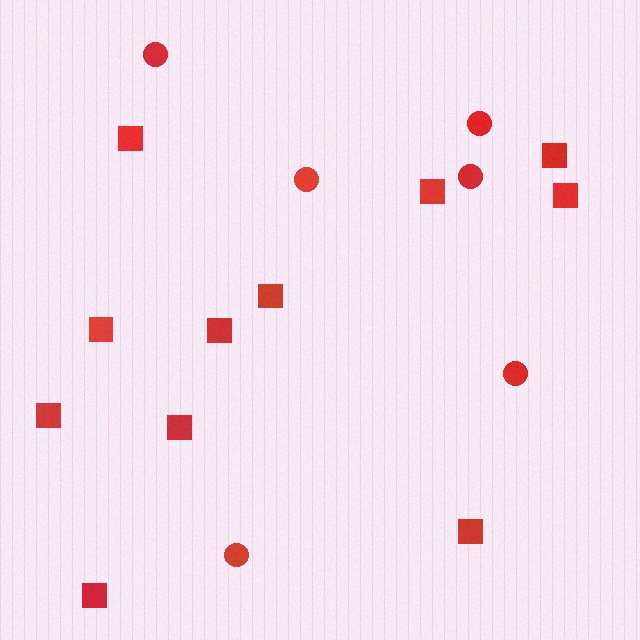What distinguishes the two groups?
There are 2 groups: one group of circles (6) and one group of squares (11).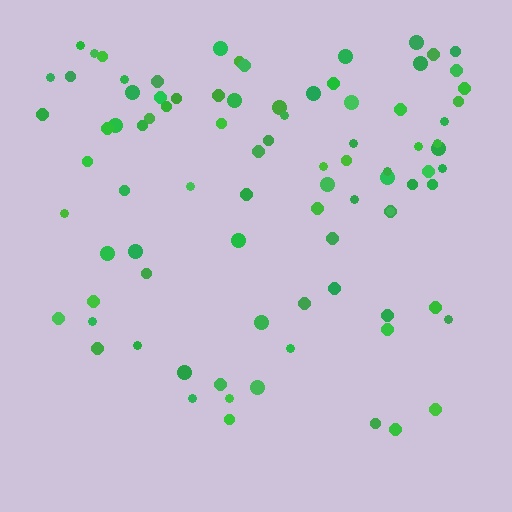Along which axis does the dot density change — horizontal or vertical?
Vertical.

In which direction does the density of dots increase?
From bottom to top, with the top side densest.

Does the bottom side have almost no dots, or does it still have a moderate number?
Still a moderate number, just noticeably fewer than the top.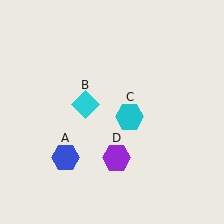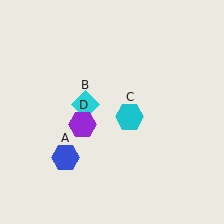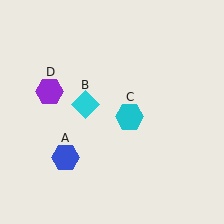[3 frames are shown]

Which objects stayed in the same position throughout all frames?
Blue hexagon (object A) and cyan diamond (object B) and cyan hexagon (object C) remained stationary.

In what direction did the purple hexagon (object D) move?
The purple hexagon (object D) moved up and to the left.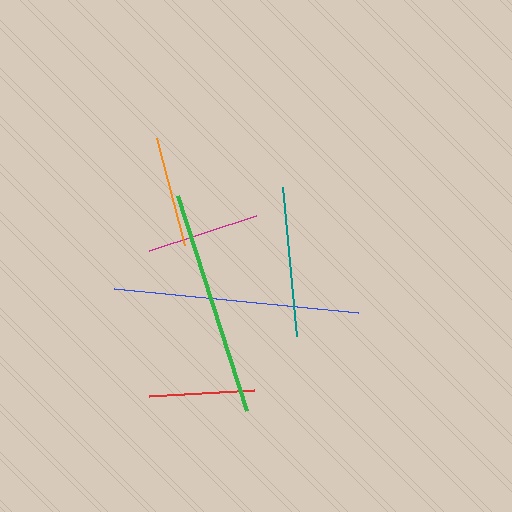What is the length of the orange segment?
The orange segment is approximately 111 pixels long.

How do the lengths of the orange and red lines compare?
The orange and red lines are approximately the same length.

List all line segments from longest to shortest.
From longest to shortest: blue, green, teal, magenta, orange, red.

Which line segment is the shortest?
The red line is the shortest at approximately 105 pixels.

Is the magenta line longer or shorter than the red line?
The magenta line is longer than the red line.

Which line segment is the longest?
The blue line is the longest at approximately 246 pixels.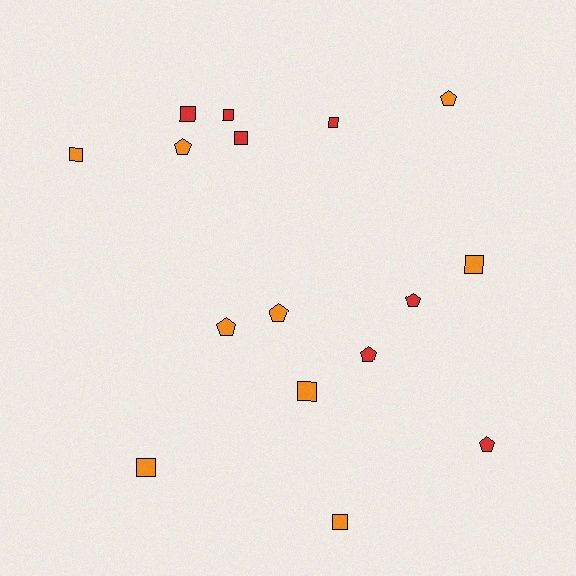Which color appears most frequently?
Orange, with 9 objects.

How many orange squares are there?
There are 5 orange squares.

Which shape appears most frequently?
Square, with 9 objects.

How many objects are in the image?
There are 16 objects.